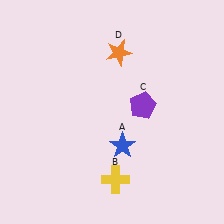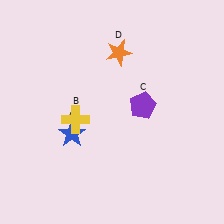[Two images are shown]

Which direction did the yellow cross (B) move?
The yellow cross (B) moved up.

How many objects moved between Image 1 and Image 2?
2 objects moved between the two images.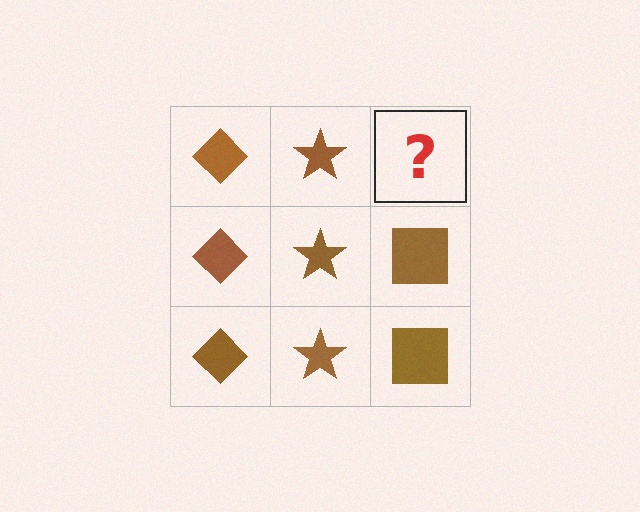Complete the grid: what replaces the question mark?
The question mark should be replaced with a brown square.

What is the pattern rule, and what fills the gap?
The rule is that each column has a consistent shape. The gap should be filled with a brown square.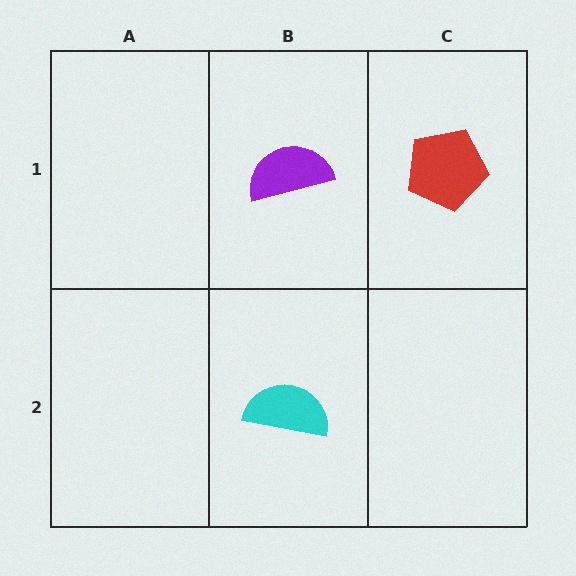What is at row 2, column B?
A cyan semicircle.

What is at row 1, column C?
A red pentagon.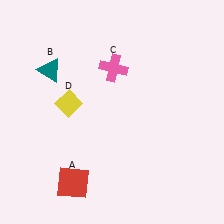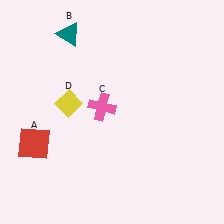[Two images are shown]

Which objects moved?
The objects that moved are: the red square (A), the teal triangle (B), the pink cross (C).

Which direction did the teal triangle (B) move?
The teal triangle (B) moved up.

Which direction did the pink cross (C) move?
The pink cross (C) moved down.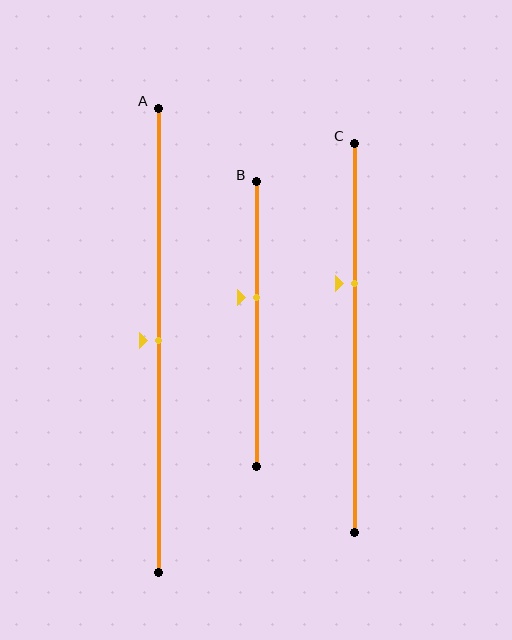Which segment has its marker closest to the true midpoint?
Segment A has its marker closest to the true midpoint.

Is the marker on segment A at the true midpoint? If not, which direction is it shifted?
Yes, the marker on segment A is at the true midpoint.